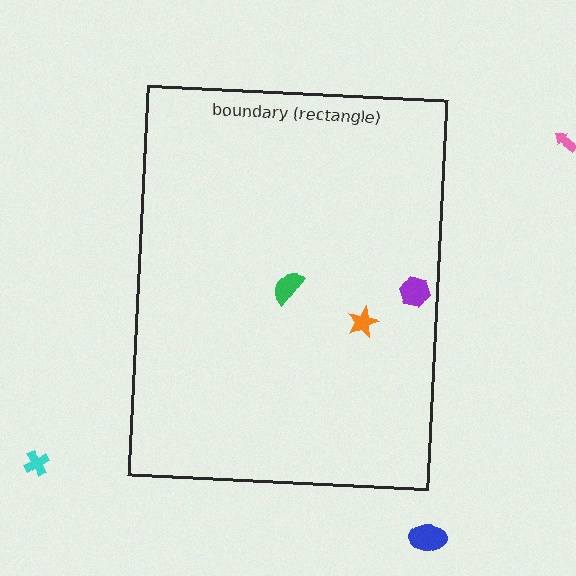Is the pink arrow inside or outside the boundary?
Outside.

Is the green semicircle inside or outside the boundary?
Inside.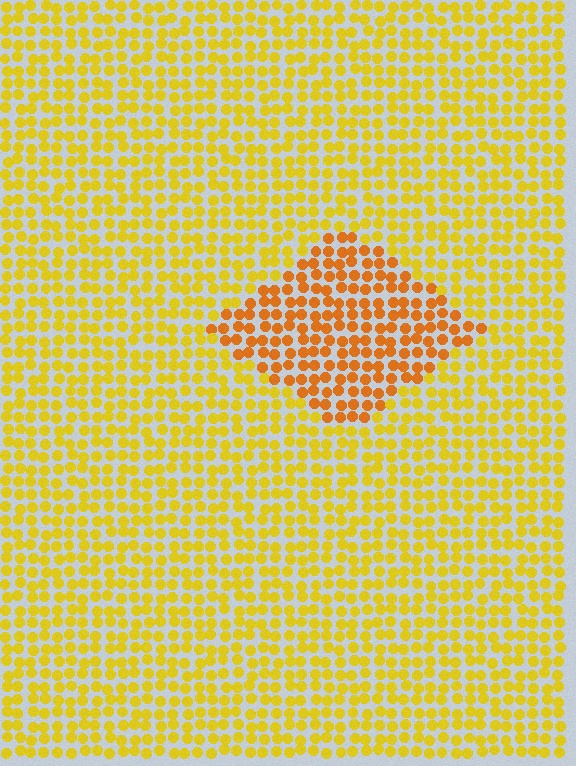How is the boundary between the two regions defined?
The boundary is defined purely by a slight shift in hue (about 27 degrees). Spacing, size, and orientation are identical on both sides.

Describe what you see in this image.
The image is filled with small yellow elements in a uniform arrangement. A diamond-shaped region is visible where the elements are tinted to a slightly different hue, forming a subtle color boundary.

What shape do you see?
I see a diamond.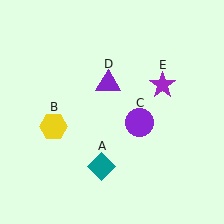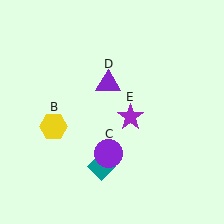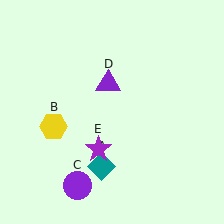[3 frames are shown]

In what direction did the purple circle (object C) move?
The purple circle (object C) moved down and to the left.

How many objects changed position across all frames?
2 objects changed position: purple circle (object C), purple star (object E).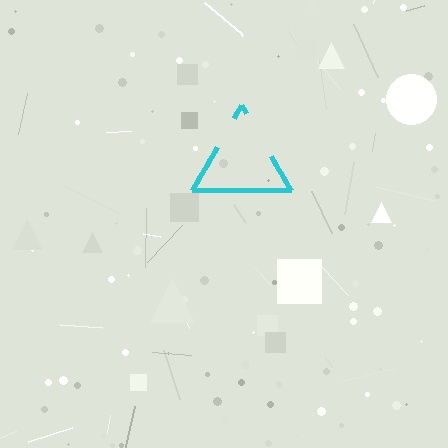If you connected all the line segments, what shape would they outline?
They would outline a triangle.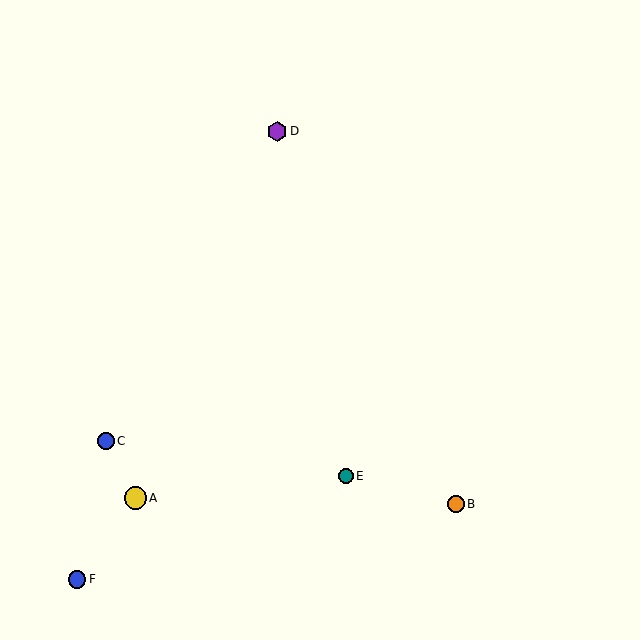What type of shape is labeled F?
Shape F is a blue circle.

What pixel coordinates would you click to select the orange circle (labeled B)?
Click at (456, 504) to select the orange circle B.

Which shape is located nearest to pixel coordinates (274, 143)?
The purple hexagon (labeled D) at (277, 131) is nearest to that location.